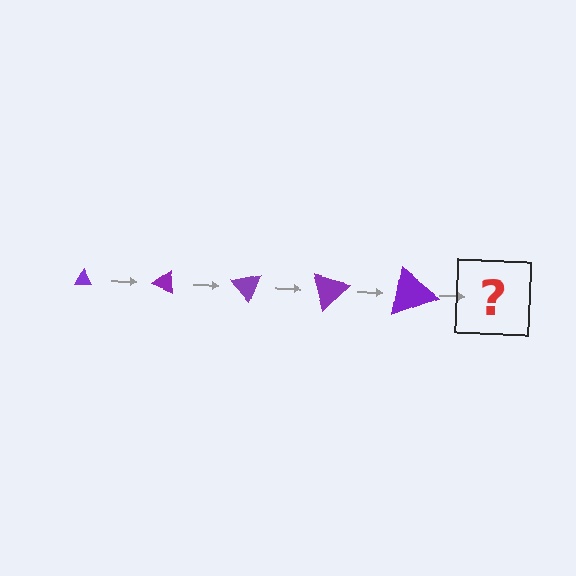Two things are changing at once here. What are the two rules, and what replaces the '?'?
The two rules are that the triangle grows larger each step and it rotates 25 degrees each step. The '?' should be a triangle, larger than the previous one and rotated 125 degrees from the start.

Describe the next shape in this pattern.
It should be a triangle, larger than the previous one and rotated 125 degrees from the start.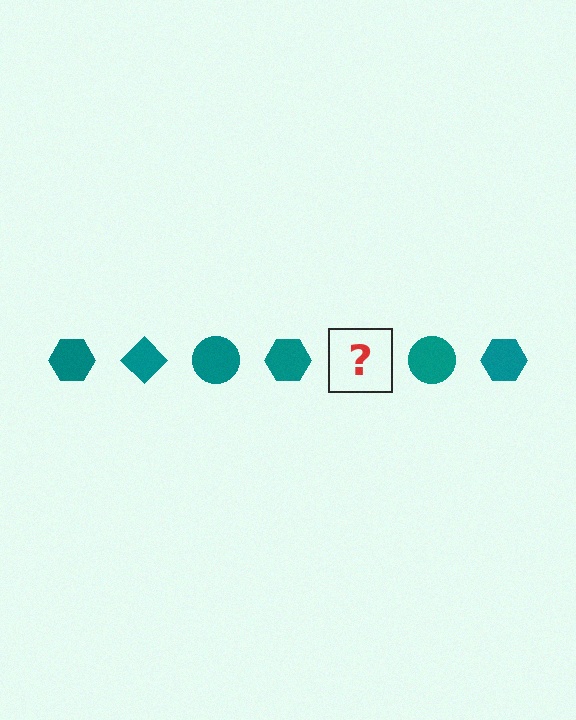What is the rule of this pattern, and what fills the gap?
The rule is that the pattern cycles through hexagon, diamond, circle shapes in teal. The gap should be filled with a teal diamond.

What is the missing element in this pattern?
The missing element is a teal diamond.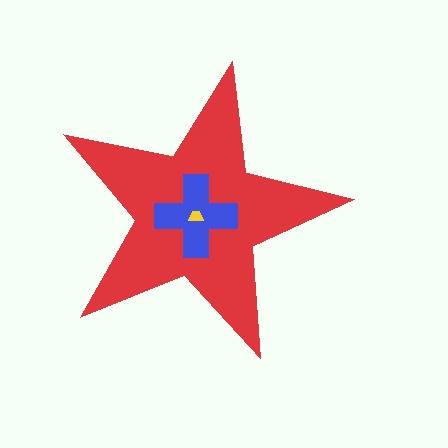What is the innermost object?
The yellow trapezoid.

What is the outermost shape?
The red star.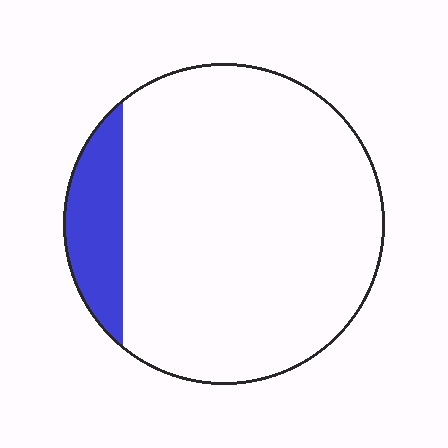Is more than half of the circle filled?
No.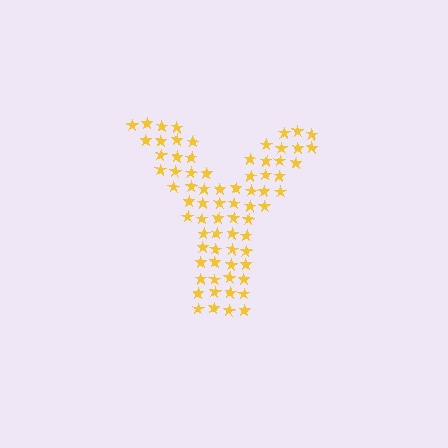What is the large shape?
The large shape is the letter Y.